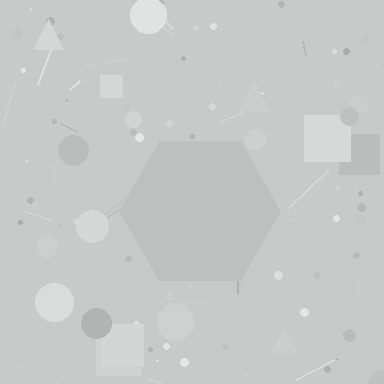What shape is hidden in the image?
A hexagon is hidden in the image.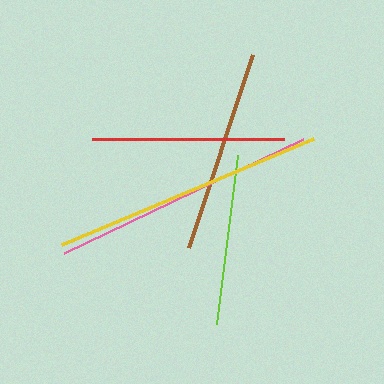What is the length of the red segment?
The red segment is approximately 193 pixels long.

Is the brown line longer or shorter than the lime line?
The brown line is longer than the lime line.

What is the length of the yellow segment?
The yellow segment is approximately 273 pixels long.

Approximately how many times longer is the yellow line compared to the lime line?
The yellow line is approximately 1.6 times the length of the lime line.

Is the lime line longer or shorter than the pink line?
The pink line is longer than the lime line.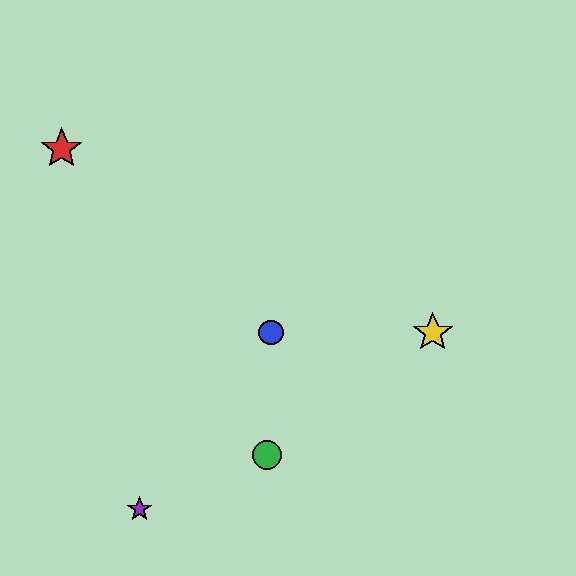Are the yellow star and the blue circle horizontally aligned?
Yes, both are at y≈333.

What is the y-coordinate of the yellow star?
The yellow star is at y≈333.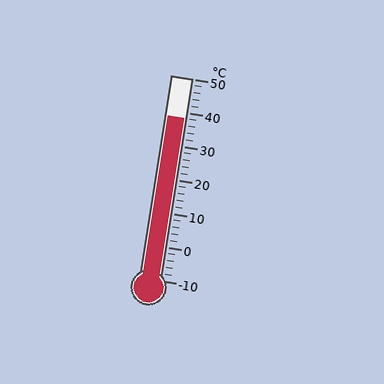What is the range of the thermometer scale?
The thermometer scale ranges from -10°C to 50°C.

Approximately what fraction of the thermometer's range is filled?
The thermometer is filled to approximately 80% of its range.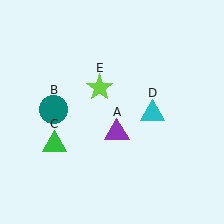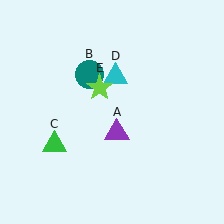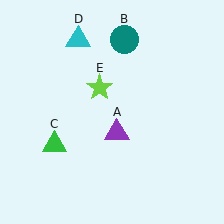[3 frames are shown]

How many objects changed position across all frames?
2 objects changed position: teal circle (object B), cyan triangle (object D).